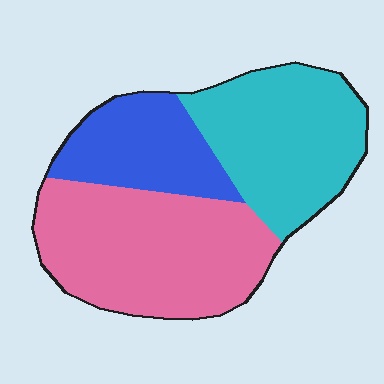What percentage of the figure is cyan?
Cyan takes up between a quarter and a half of the figure.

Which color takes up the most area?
Pink, at roughly 45%.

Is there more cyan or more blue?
Cyan.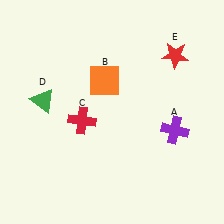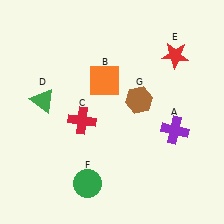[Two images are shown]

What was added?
A green circle (F), a brown hexagon (G) were added in Image 2.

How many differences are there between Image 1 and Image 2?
There are 2 differences between the two images.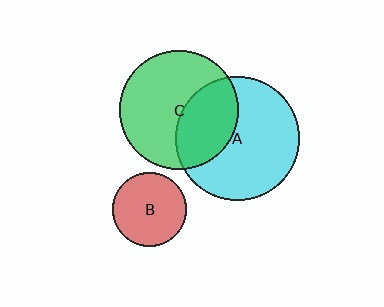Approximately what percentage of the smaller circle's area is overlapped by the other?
Approximately 35%.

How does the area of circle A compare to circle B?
Approximately 2.8 times.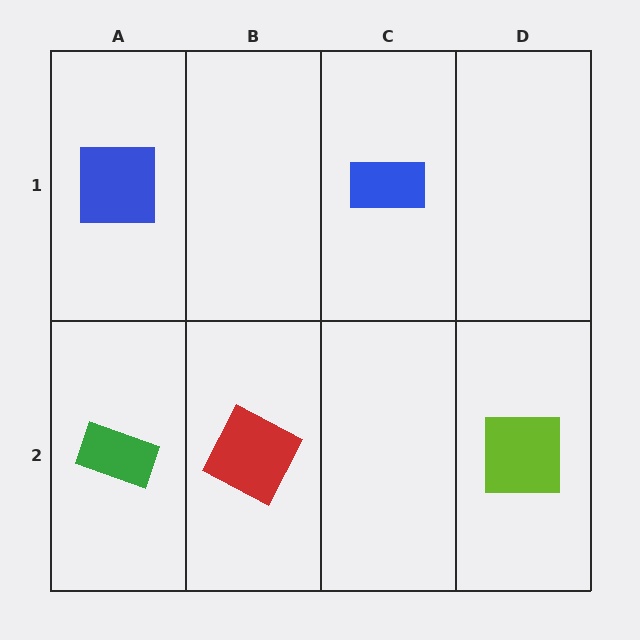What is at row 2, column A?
A green rectangle.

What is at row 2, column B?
A red square.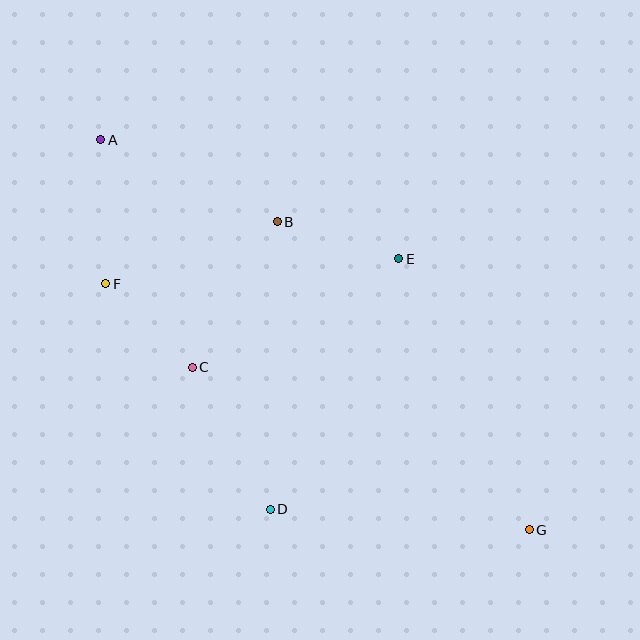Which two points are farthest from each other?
Points A and G are farthest from each other.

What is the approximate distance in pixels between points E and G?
The distance between E and G is approximately 301 pixels.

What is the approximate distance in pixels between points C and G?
The distance between C and G is approximately 374 pixels.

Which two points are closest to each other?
Points C and F are closest to each other.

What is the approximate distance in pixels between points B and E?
The distance between B and E is approximately 127 pixels.